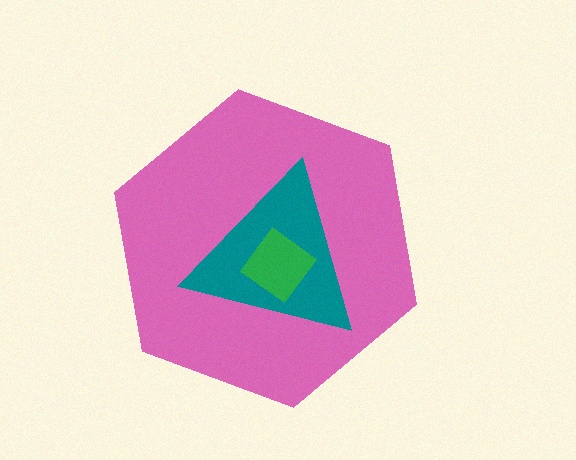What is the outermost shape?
The pink hexagon.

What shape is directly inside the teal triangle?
The green diamond.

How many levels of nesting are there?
3.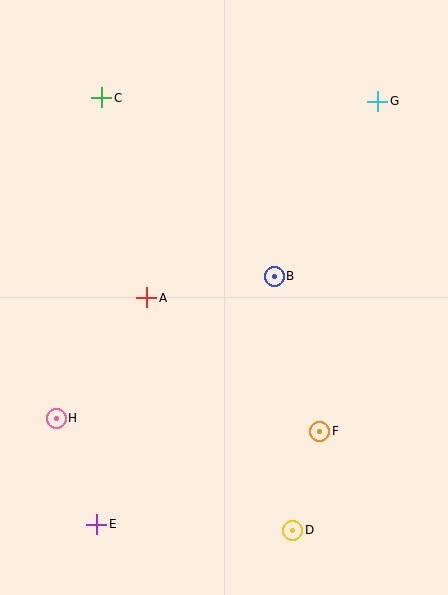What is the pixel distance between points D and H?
The distance between D and H is 262 pixels.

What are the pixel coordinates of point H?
Point H is at (56, 418).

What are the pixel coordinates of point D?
Point D is at (293, 530).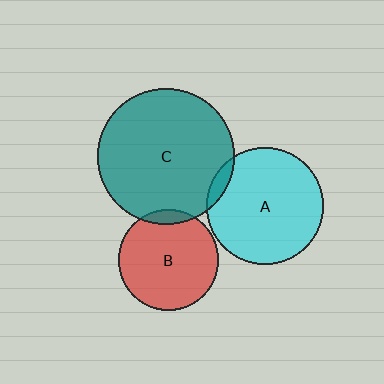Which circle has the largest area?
Circle C (teal).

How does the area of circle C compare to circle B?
Approximately 1.8 times.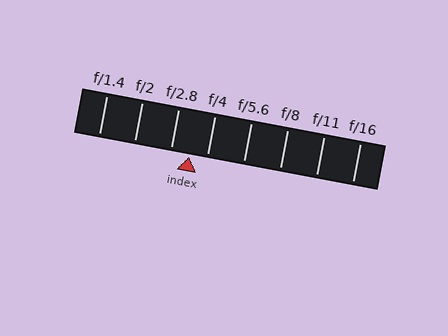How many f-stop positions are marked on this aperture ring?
There are 8 f-stop positions marked.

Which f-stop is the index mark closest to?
The index mark is closest to f/4.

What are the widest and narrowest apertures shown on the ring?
The widest aperture shown is f/1.4 and the narrowest is f/16.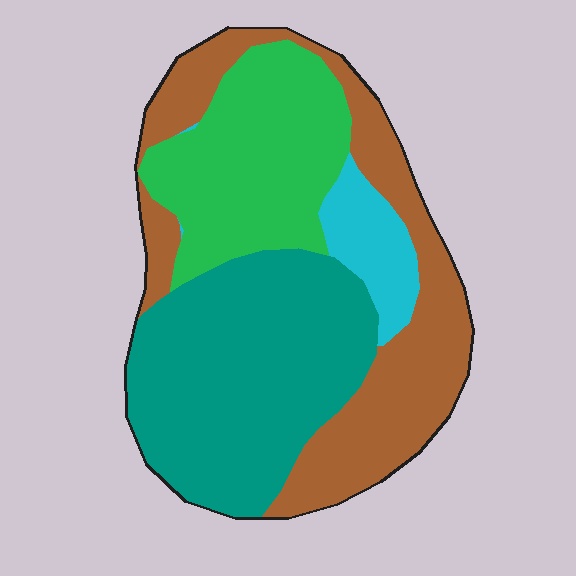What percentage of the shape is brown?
Brown takes up about one third (1/3) of the shape.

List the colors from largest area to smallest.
From largest to smallest: teal, brown, green, cyan.